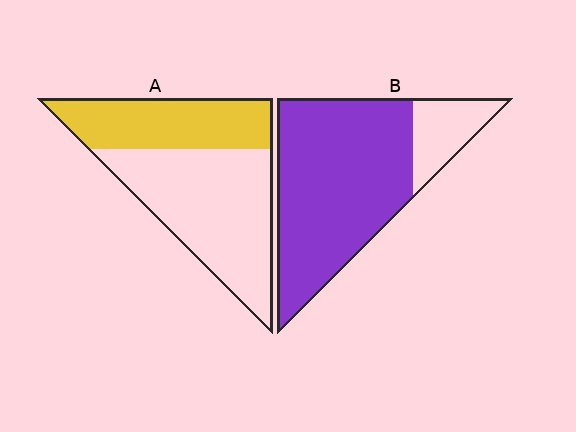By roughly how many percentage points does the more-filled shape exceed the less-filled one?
By roughly 45 percentage points (B over A).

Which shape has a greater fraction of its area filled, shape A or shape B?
Shape B.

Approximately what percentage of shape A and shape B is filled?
A is approximately 40% and B is approximately 80%.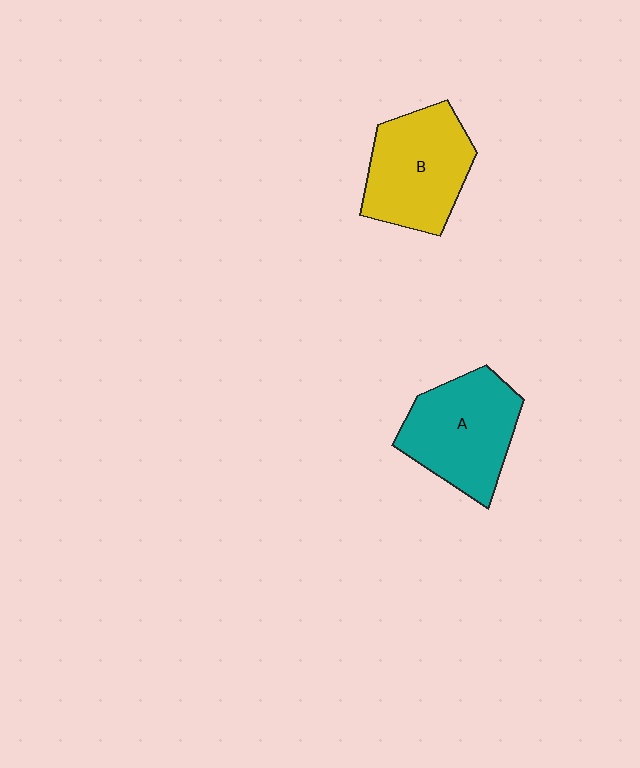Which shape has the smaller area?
Shape B (yellow).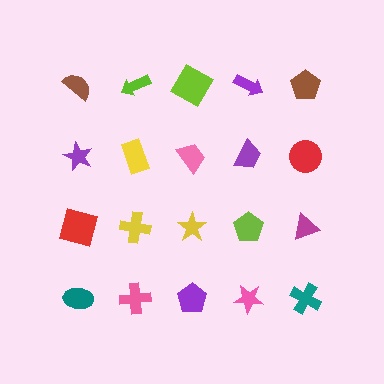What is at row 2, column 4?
A purple trapezoid.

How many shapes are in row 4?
5 shapes.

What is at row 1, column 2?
A lime arrow.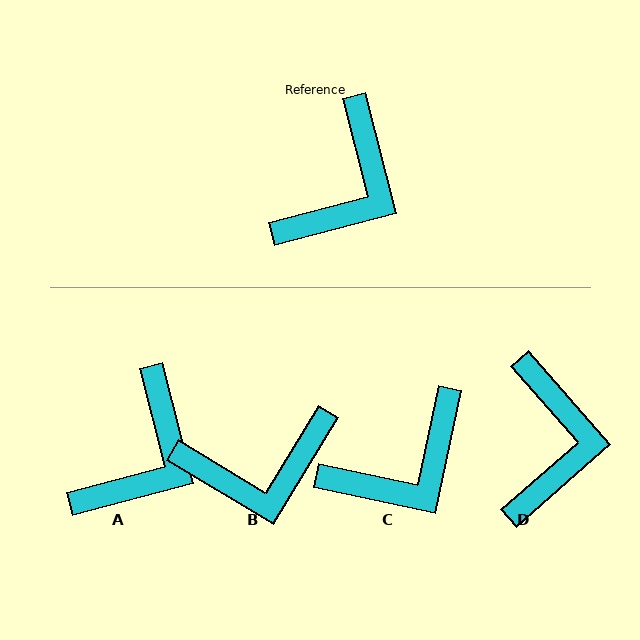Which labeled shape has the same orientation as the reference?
A.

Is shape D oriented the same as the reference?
No, it is off by about 27 degrees.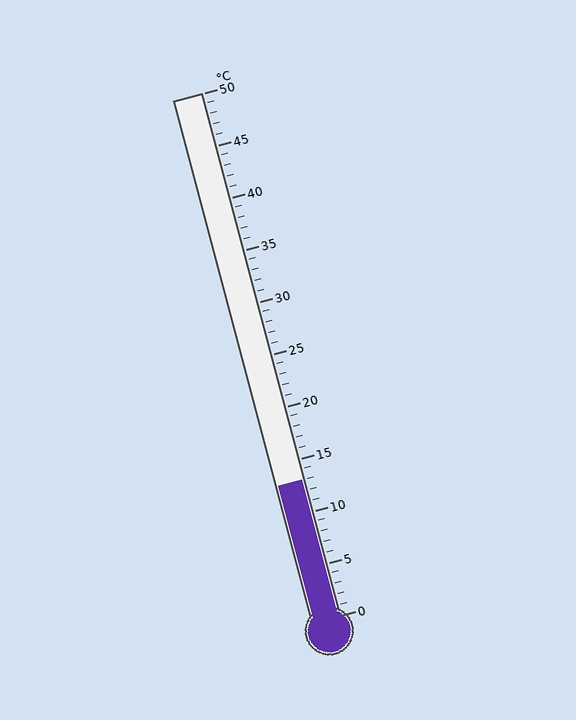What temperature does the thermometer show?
The thermometer shows approximately 13°C.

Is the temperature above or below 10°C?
The temperature is above 10°C.